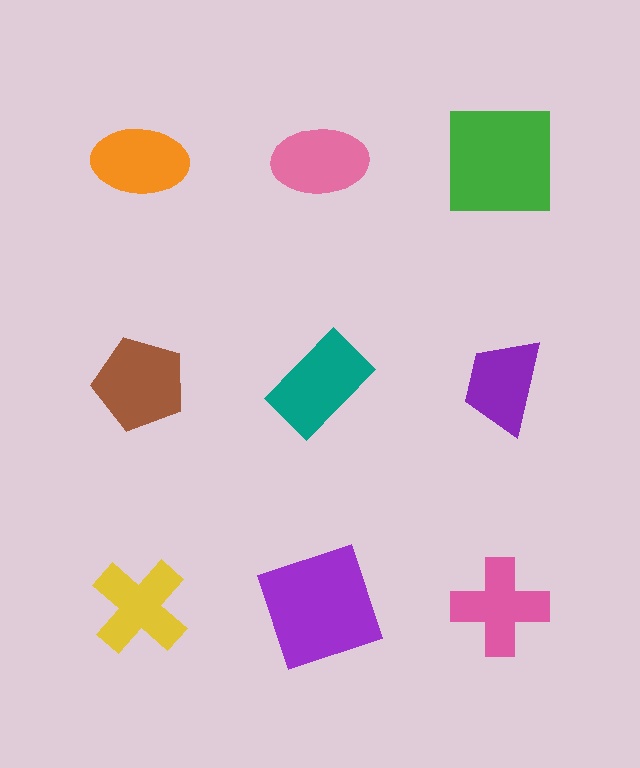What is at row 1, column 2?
A pink ellipse.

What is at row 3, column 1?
A yellow cross.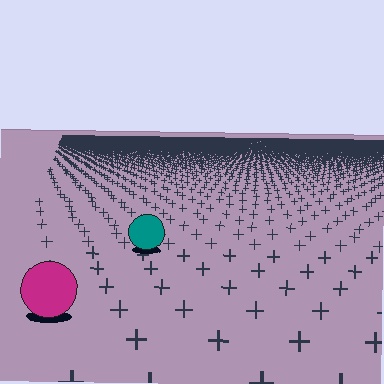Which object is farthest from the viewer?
The teal circle is farthest from the viewer. It appears smaller and the ground texture around it is denser.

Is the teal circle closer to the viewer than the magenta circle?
No. The magenta circle is closer — you can tell from the texture gradient: the ground texture is coarser near it.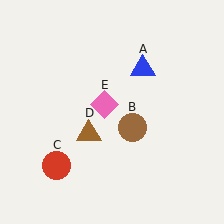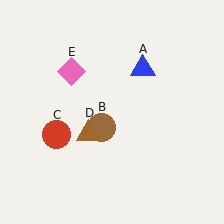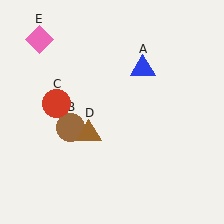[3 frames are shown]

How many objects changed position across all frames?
3 objects changed position: brown circle (object B), red circle (object C), pink diamond (object E).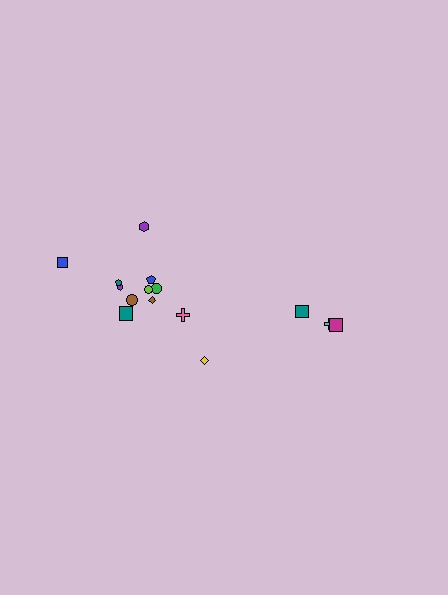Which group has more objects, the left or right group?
The left group.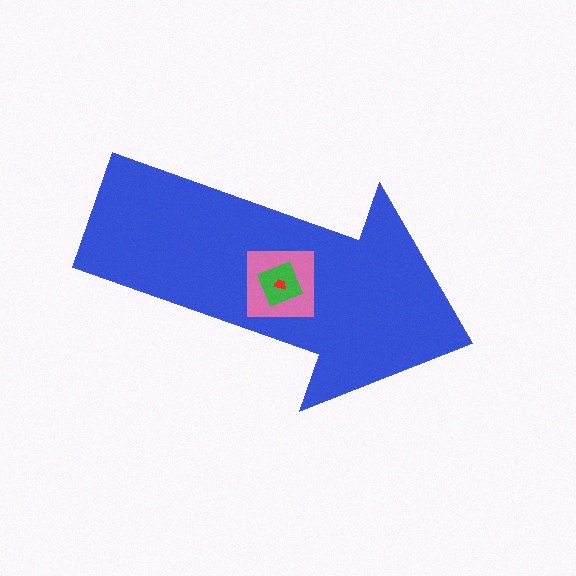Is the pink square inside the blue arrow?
Yes.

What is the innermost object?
The red trapezoid.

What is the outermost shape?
The blue arrow.